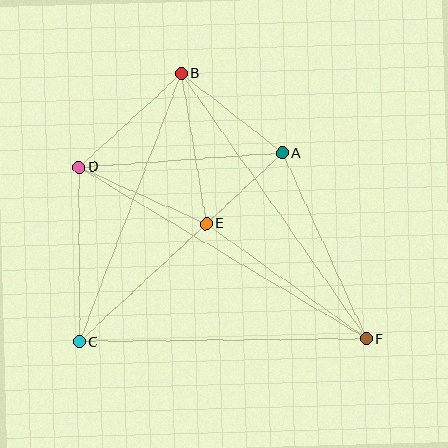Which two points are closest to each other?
Points A and E are closest to each other.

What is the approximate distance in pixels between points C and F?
The distance between C and F is approximately 287 pixels.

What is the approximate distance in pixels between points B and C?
The distance between B and C is approximately 287 pixels.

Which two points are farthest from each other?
Points D and F are farthest from each other.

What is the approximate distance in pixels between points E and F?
The distance between E and F is approximately 198 pixels.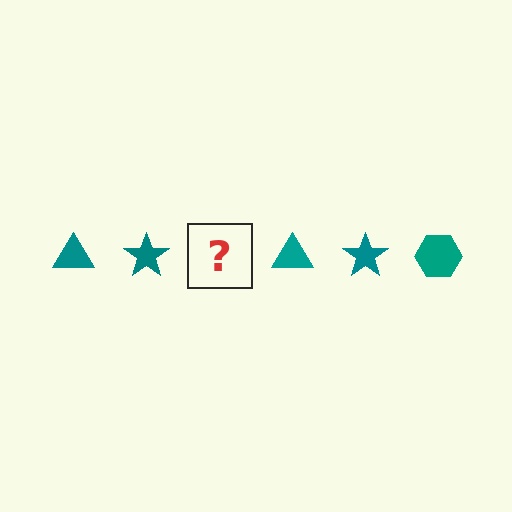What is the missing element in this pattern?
The missing element is a teal hexagon.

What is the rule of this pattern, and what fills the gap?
The rule is that the pattern cycles through triangle, star, hexagon shapes in teal. The gap should be filled with a teal hexagon.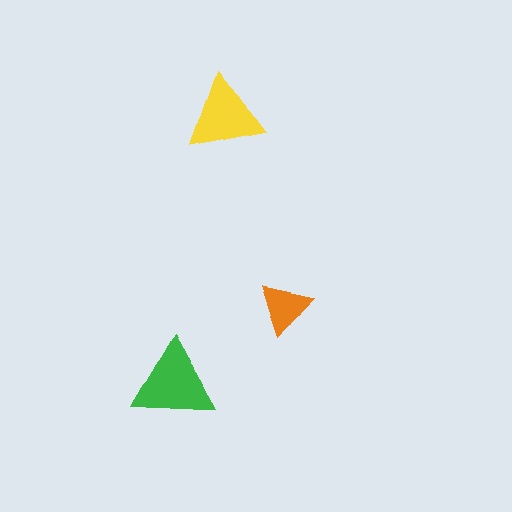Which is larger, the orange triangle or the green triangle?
The green one.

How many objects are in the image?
There are 3 objects in the image.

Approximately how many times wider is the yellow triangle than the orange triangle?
About 1.5 times wider.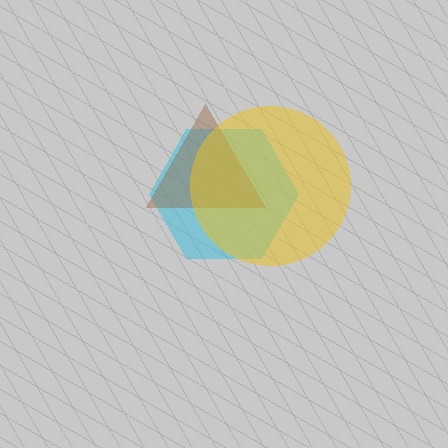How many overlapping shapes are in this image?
There are 3 overlapping shapes in the image.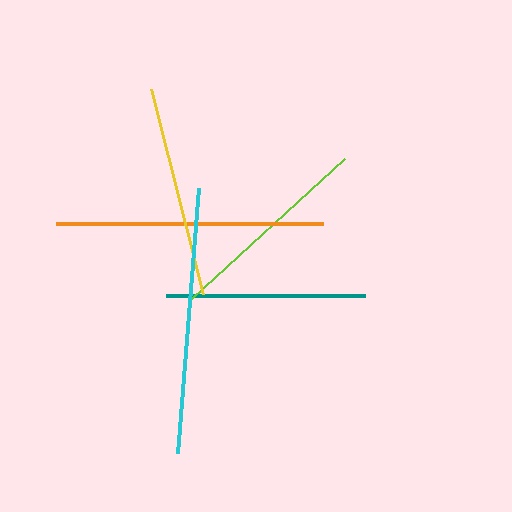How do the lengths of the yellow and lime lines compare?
The yellow and lime lines are approximately the same length.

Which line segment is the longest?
The orange line is the longest at approximately 268 pixels.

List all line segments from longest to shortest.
From longest to shortest: orange, cyan, yellow, lime, teal.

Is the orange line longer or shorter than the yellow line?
The orange line is longer than the yellow line.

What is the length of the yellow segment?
The yellow segment is approximately 211 pixels long.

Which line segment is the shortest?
The teal line is the shortest at approximately 199 pixels.